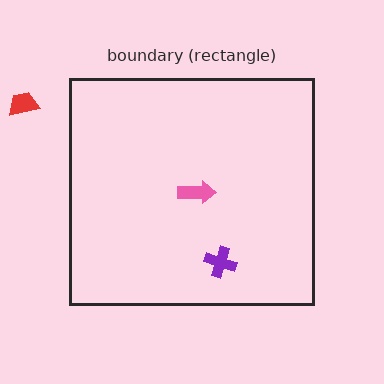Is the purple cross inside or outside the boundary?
Inside.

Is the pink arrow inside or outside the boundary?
Inside.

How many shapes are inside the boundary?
2 inside, 1 outside.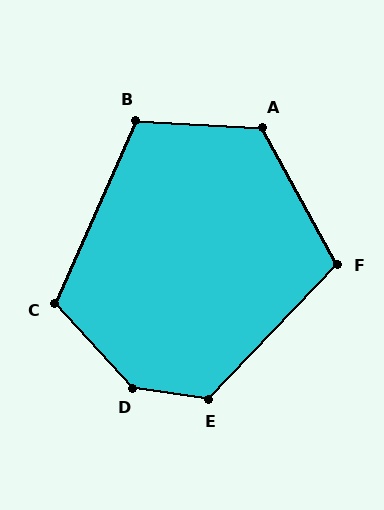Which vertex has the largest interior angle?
D, at approximately 141 degrees.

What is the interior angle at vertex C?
Approximately 113 degrees (obtuse).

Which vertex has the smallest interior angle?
F, at approximately 108 degrees.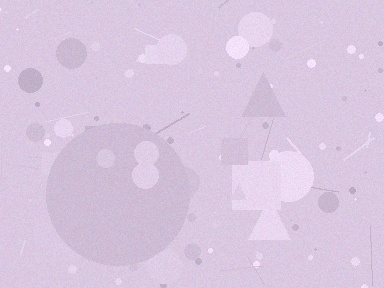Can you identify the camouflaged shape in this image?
The camouflaged shape is a circle.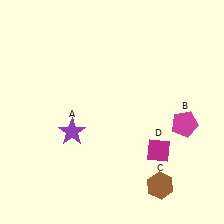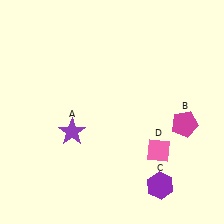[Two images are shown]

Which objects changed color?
C changed from brown to purple. D changed from magenta to pink.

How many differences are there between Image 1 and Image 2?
There are 2 differences between the two images.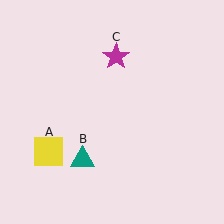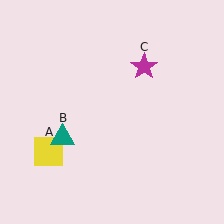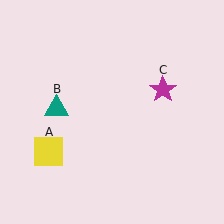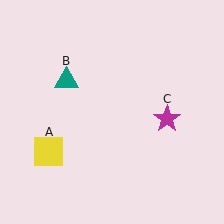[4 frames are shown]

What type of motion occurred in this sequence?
The teal triangle (object B), magenta star (object C) rotated clockwise around the center of the scene.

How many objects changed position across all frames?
2 objects changed position: teal triangle (object B), magenta star (object C).